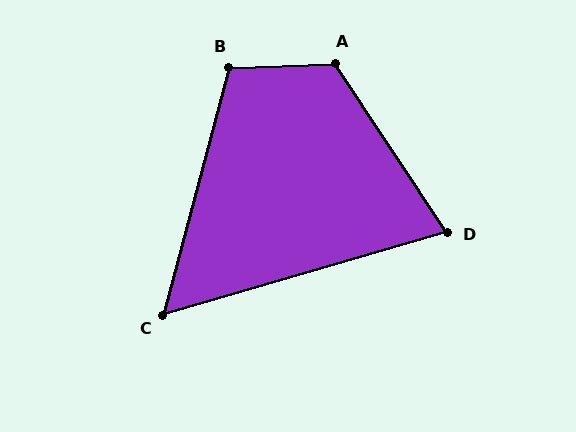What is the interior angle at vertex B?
Approximately 107 degrees (obtuse).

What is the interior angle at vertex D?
Approximately 73 degrees (acute).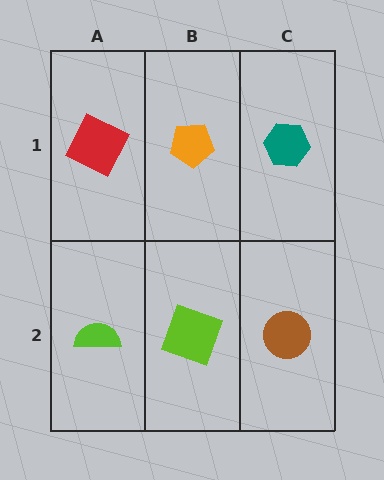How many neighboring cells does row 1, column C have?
2.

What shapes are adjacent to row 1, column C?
A brown circle (row 2, column C), an orange pentagon (row 1, column B).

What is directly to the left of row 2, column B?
A lime semicircle.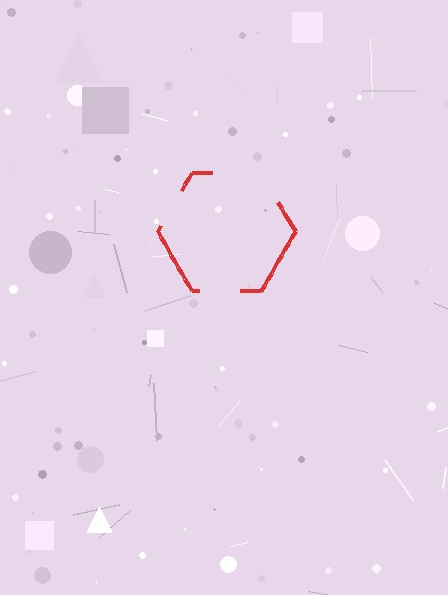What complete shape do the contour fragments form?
The contour fragments form a hexagon.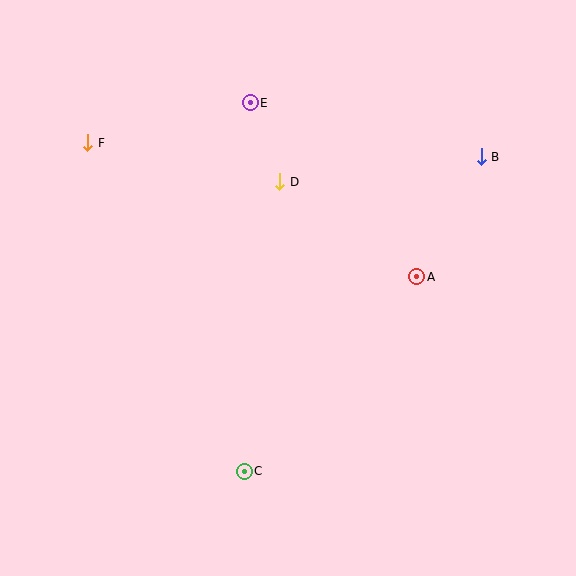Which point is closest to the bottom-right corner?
Point A is closest to the bottom-right corner.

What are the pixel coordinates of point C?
Point C is at (244, 471).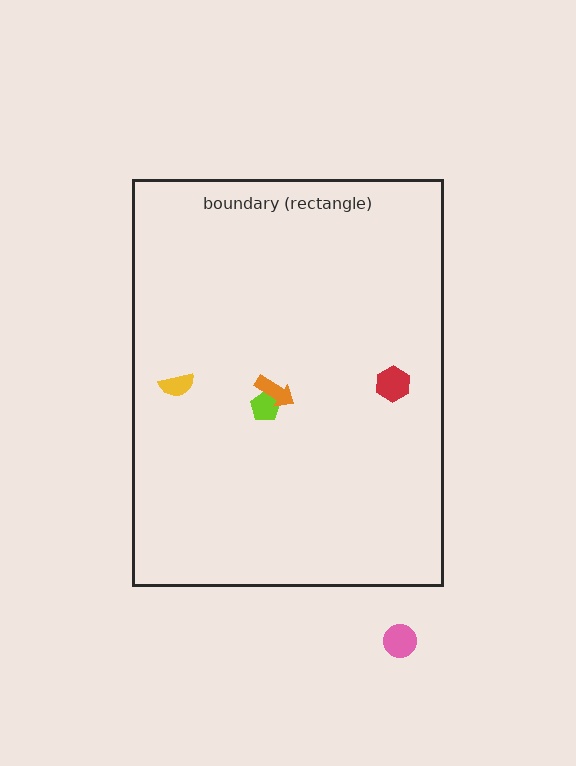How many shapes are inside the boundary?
4 inside, 1 outside.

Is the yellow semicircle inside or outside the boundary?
Inside.